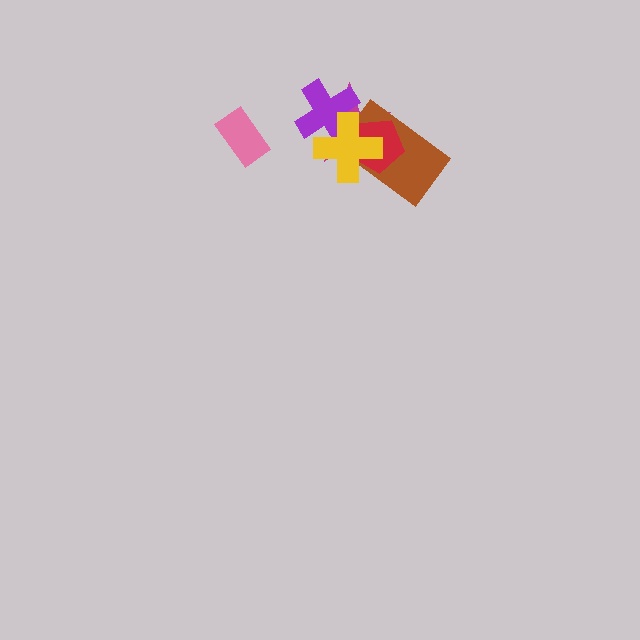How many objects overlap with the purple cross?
2 objects overlap with the purple cross.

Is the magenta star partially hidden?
Yes, it is partially covered by another shape.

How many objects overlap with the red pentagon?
3 objects overlap with the red pentagon.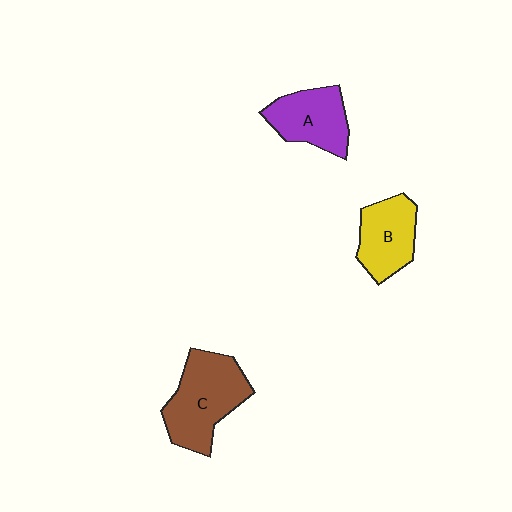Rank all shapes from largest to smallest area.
From largest to smallest: C (brown), A (purple), B (yellow).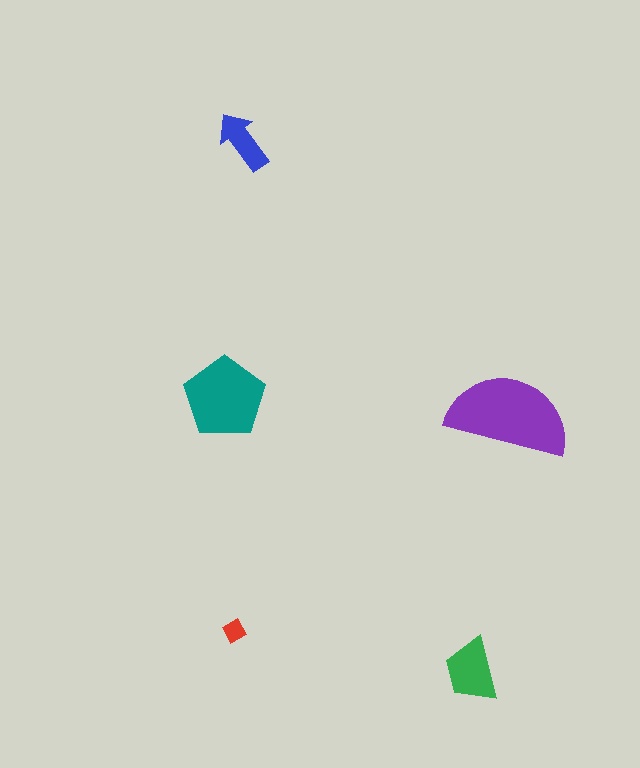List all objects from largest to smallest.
The purple semicircle, the teal pentagon, the green trapezoid, the blue arrow, the red diamond.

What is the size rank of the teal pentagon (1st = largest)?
2nd.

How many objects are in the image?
There are 5 objects in the image.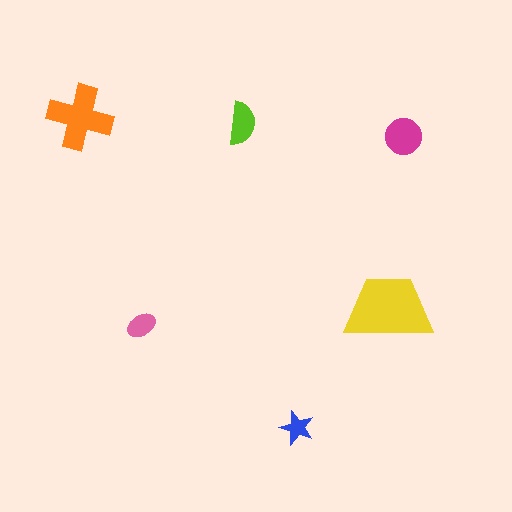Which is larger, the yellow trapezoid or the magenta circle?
The yellow trapezoid.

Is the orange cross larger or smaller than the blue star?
Larger.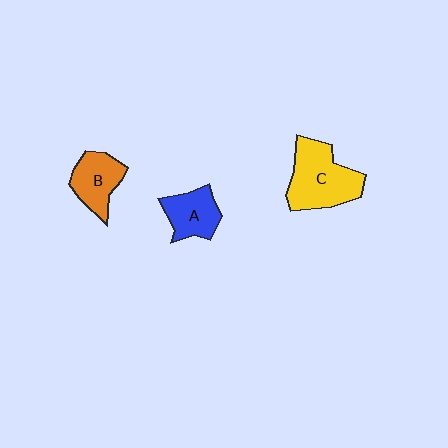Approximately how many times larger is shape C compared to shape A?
Approximately 1.7 times.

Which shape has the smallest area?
Shape A (blue).